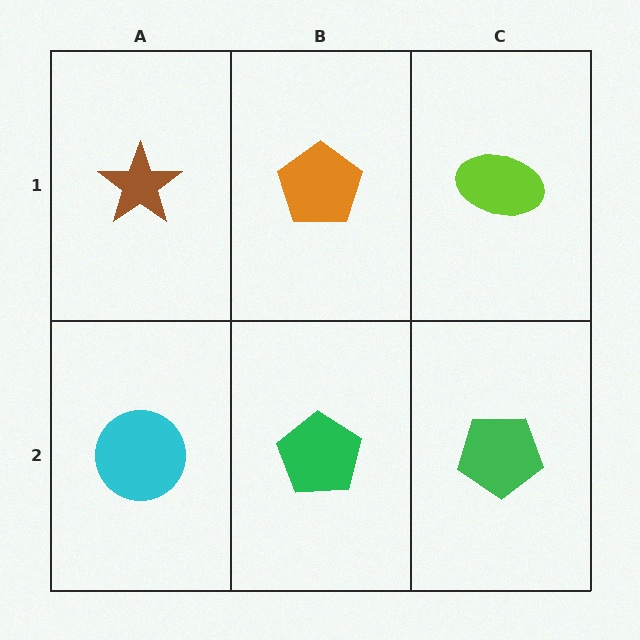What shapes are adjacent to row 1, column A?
A cyan circle (row 2, column A), an orange pentagon (row 1, column B).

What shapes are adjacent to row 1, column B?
A green pentagon (row 2, column B), a brown star (row 1, column A), a lime ellipse (row 1, column C).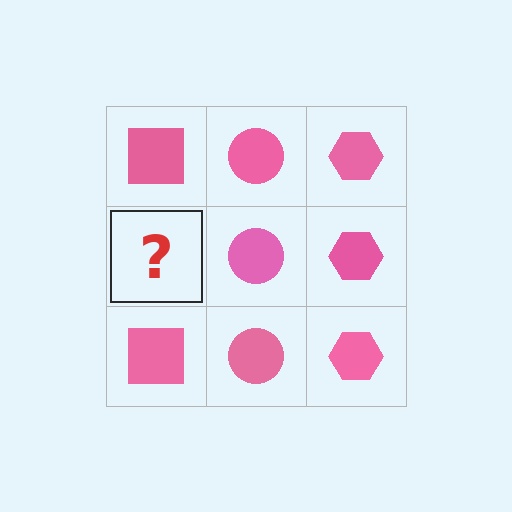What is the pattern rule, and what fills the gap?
The rule is that each column has a consistent shape. The gap should be filled with a pink square.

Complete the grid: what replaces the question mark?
The question mark should be replaced with a pink square.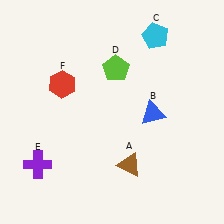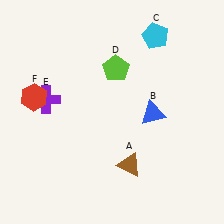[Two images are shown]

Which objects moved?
The objects that moved are: the purple cross (E), the red hexagon (F).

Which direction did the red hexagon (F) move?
The red hexagon (F) moved left.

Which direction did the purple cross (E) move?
The purple cross (E) moved up.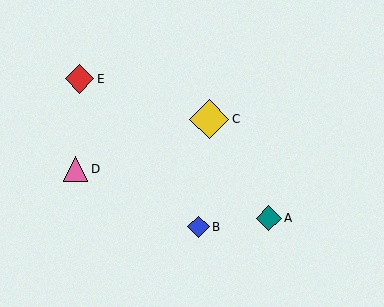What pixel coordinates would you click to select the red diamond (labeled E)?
Click at (79, 79) to select the red diamond E.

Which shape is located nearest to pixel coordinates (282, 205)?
The teal diamond (labeled A) at (269, 218) is nearest to that location.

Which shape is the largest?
The yellow diamond (labeled C) is the largest.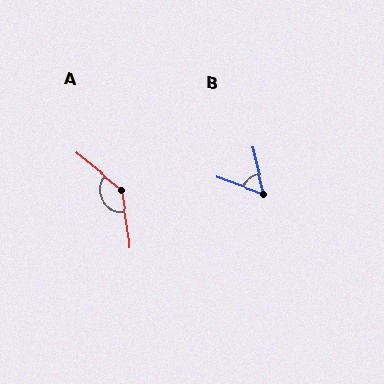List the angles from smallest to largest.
B (56°), A (138°).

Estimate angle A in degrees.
Approximately 138 degrees.